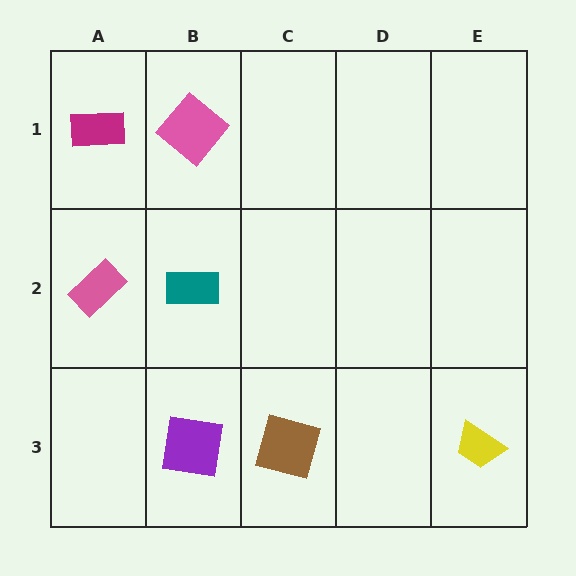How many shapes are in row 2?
2 shapes.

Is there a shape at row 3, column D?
No, that cell is empty.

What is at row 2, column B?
A teal rectangle.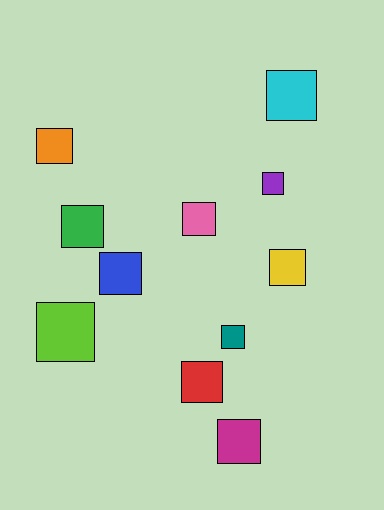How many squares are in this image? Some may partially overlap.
There are 11 squares.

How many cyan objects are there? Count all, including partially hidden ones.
There is 1 cyan object.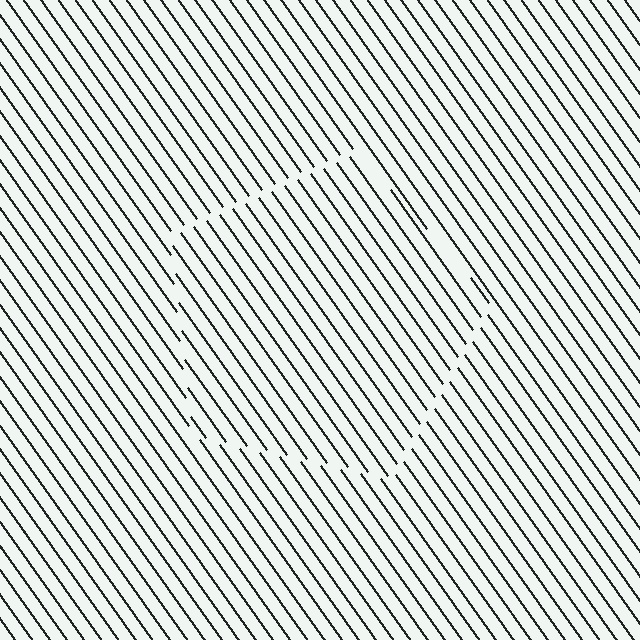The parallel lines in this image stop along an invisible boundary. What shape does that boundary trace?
An illusory pentagon. The interior of the shape contains the same grating, shifted by half a period — the contour is defined by the phase discontinuity where line-ends from the inner and outer gratings abut.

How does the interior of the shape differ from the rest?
The interior of the shape contains the same grating, shifted by half a period — the contour is defined by the phase discontinuity where line-ends from the inner and outer gratings abut.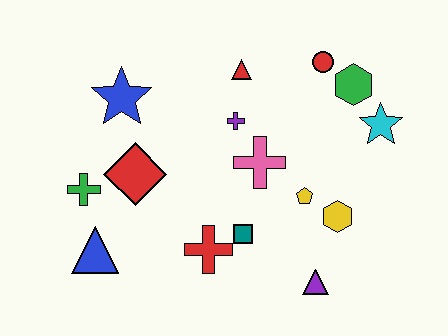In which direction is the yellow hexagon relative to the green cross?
The yellow hexagon is to the right of the green cross.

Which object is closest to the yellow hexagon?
The yellow pentagon is closest to the yellow hexagon.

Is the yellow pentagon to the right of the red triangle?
Yes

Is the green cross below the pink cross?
Yes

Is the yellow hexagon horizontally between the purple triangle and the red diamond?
No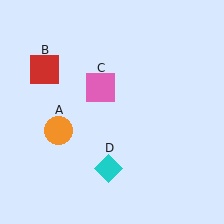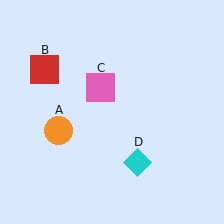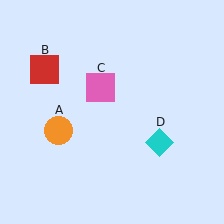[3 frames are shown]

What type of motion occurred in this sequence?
The cyan diamond (object D) rotated counterclockwise around the center of the scene.